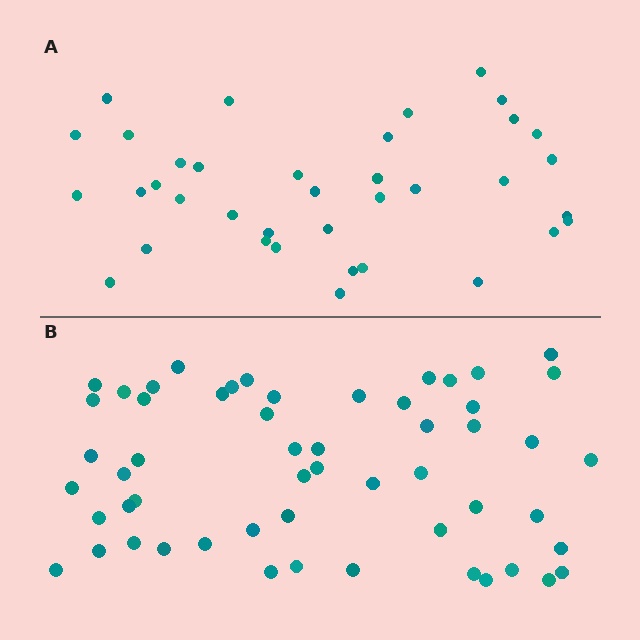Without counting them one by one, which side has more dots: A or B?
Region B (the bottom region) has more dots.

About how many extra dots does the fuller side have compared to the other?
Region B has approximately 20 more dots than region A.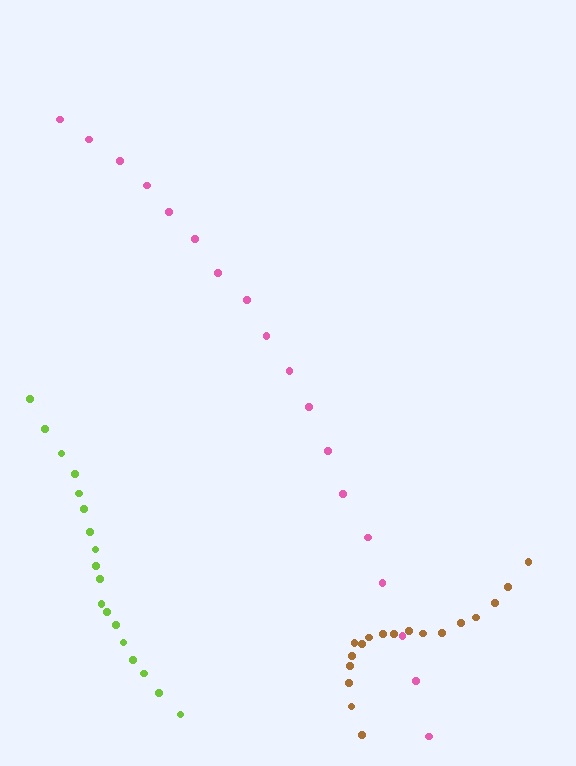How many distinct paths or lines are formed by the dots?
There are 3 distinct paths.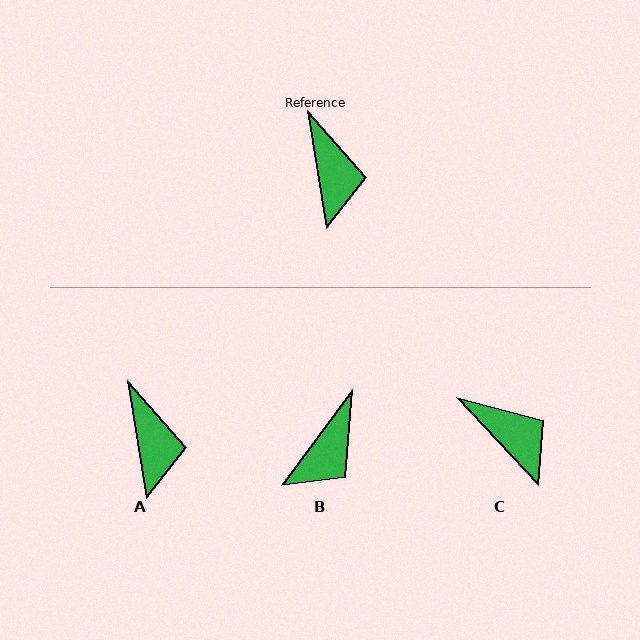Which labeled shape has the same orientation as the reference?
A.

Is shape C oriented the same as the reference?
No, it is off by about 34 degrees.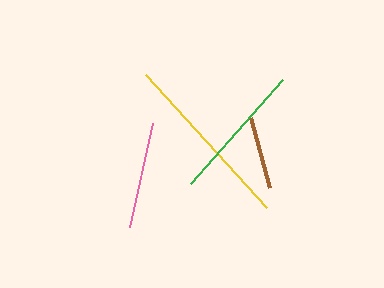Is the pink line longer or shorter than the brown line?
The pink line is longer than the brown line.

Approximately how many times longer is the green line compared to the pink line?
The green line is approximately 1.3 times the length of the pink line.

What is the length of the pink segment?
The pink segment is approximately 106 pixels long.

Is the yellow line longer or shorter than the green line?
The yellow line is longer than the green line.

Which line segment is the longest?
The yellow line is the longest at approximately 180 pixels.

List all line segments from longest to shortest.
From longest to shortest: yellow, green, pink, brown.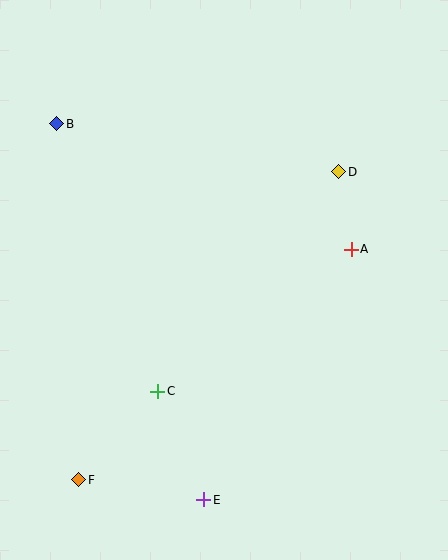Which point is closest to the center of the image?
Point C at (158, 391) is closest to the center.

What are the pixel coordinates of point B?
Point B is at (57, 124).